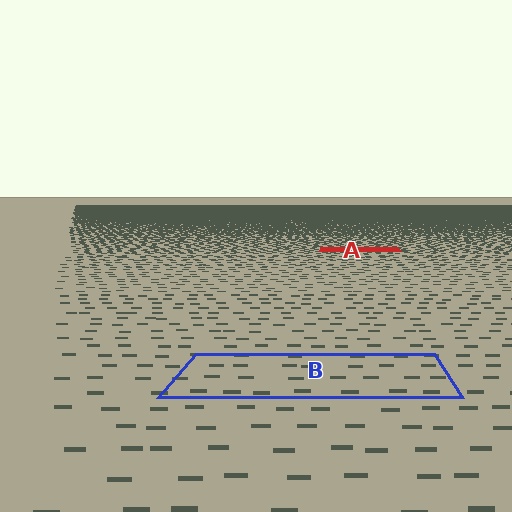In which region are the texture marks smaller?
The texture marks are smaller in region A, because it is farther away.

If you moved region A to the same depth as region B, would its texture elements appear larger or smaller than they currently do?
They would appear larger. At a closer depth, the same texture elements are projected at a bigger on-screen size.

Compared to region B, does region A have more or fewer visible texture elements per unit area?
Region A has more texture elements per unit area — they are packed more densely because it is farther away.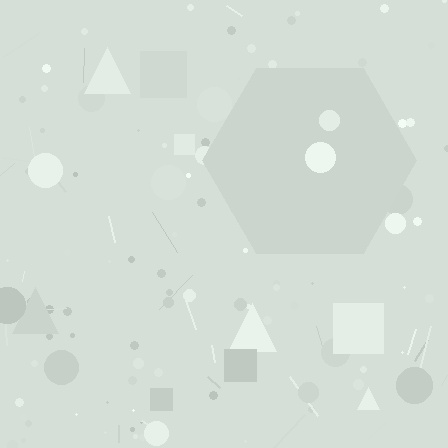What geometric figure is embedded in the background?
A hexagon is embedded in the background.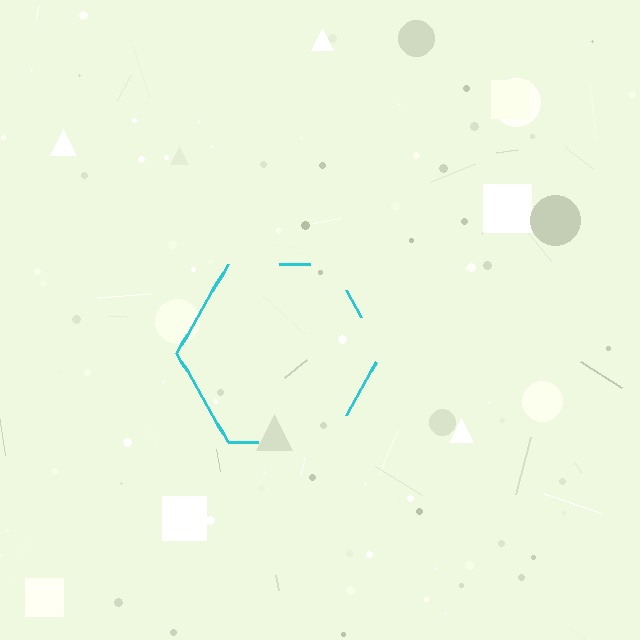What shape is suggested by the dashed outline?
The dashed outline suggests a hexagon.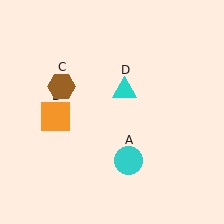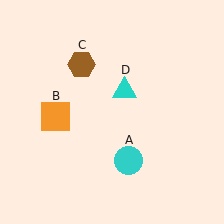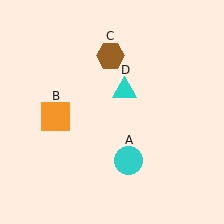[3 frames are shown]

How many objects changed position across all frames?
1 object changed position: brown hexagon (object C).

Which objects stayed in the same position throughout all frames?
Cyan circle (object A) and orange square (object B) and cyan triangle (object D) remained stationary.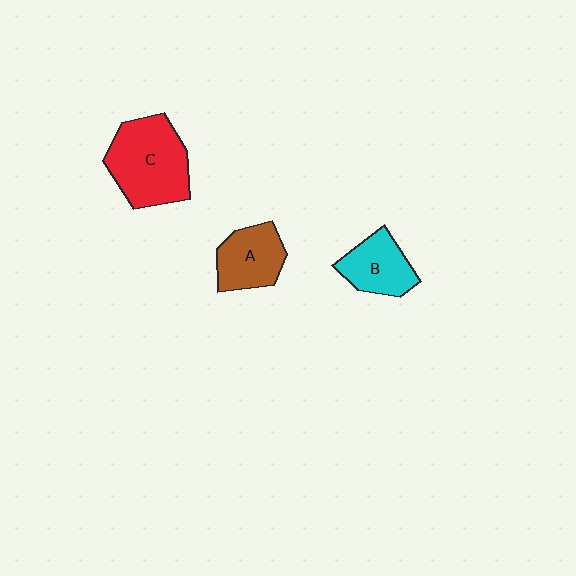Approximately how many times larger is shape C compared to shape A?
Approximately 1.6 times.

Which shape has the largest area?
Shape C (red).